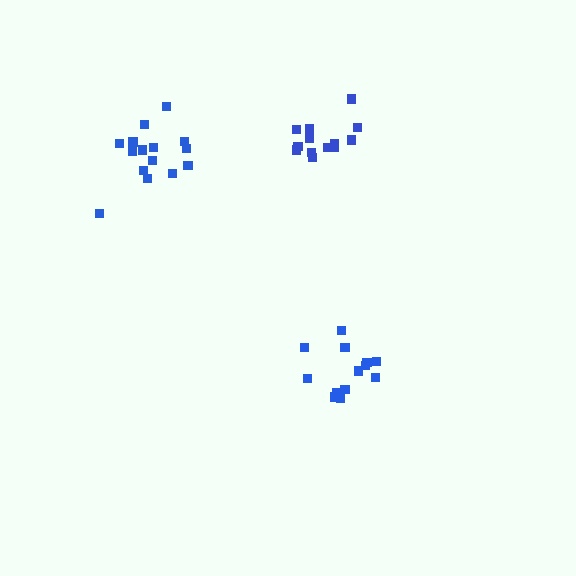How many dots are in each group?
Group 1: 13 dots, Group 2: 16 dots, Group 3: 13 dots (42 total).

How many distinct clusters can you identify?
There are 3 distinct clusters.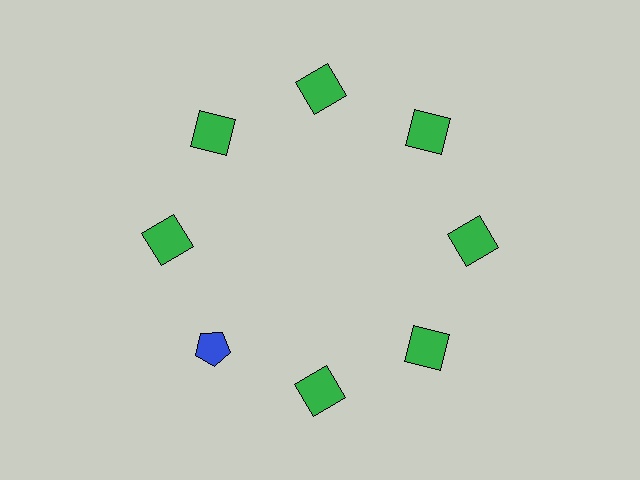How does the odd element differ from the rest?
It differs in both color (blue instead of green) and shape (pentagon instead of square).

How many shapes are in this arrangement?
There are 8 shapes arranged in a ring pattern.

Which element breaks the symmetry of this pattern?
The blue pentagon at roughly the 8 o'clock position breaks the symmetry. All other shapes are green squares.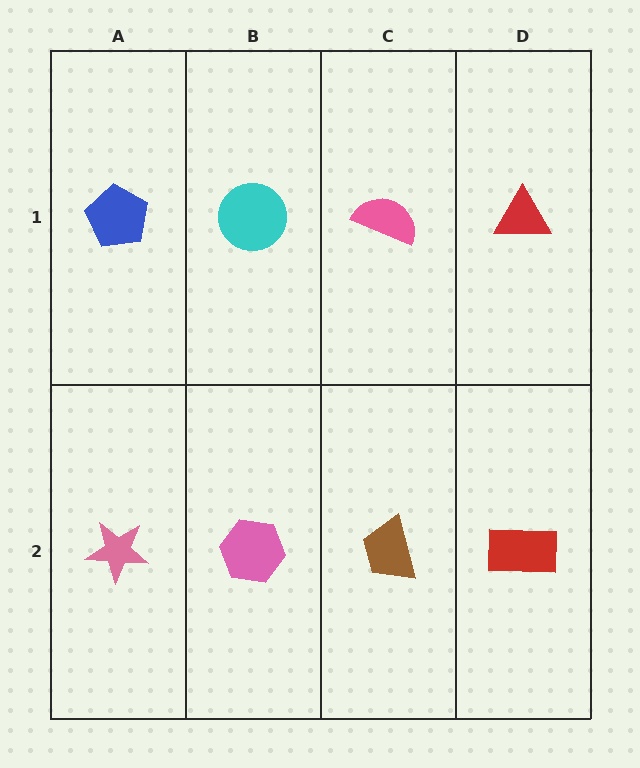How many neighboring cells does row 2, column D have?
2.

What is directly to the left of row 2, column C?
A pink hexagon.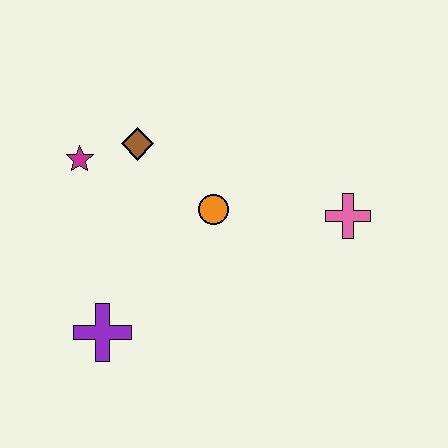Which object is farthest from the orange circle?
The purple cross is farthest from the orange circle.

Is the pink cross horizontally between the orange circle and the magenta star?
No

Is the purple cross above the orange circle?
No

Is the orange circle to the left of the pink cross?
Yes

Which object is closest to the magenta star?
The brown diamond is closest to the magenta star.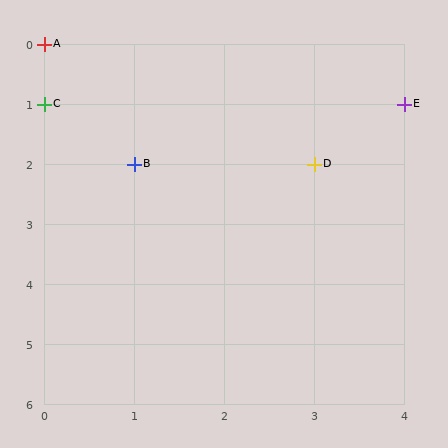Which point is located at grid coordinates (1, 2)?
Point B is at (1, 2).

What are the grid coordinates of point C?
Point C is at grid coordinates (0, 1).